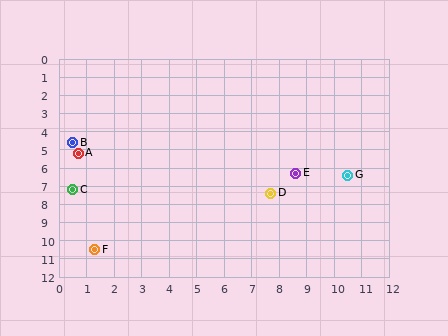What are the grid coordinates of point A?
Point A is at approximately (0.7, 5.2).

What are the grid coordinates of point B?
Point B is at approximately (0.5, 4.6).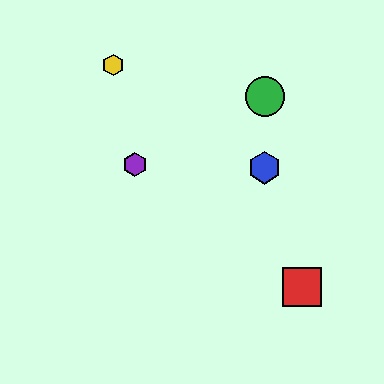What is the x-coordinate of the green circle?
The green circle is at x≈265.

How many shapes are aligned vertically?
2 shapes (the blue hexagon, the green circle) are aligned vertically.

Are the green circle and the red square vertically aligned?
No, the green circle is at x≈265 and the red square is at x≈302.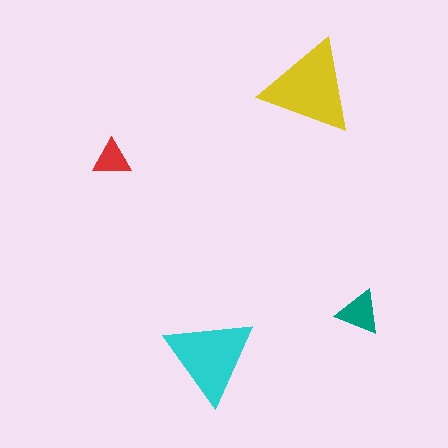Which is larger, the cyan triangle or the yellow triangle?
The yellow one.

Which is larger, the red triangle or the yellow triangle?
The yellow one.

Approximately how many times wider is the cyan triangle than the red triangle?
About 2.5 times wider.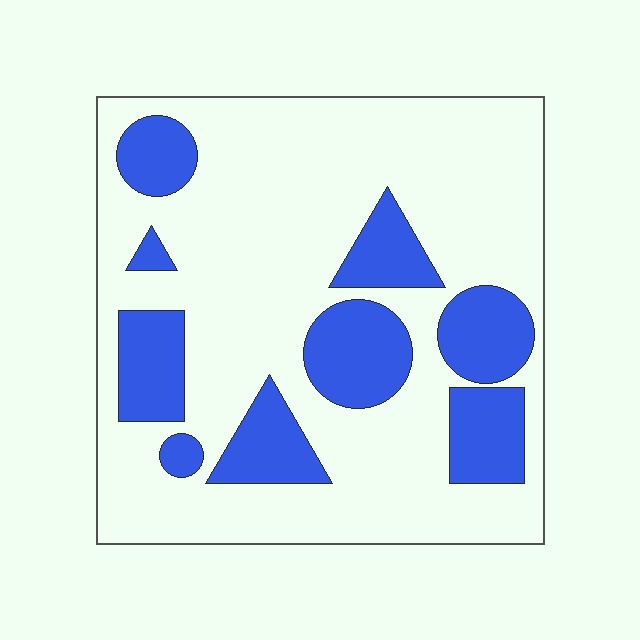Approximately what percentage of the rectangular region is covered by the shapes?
Approximately 25%.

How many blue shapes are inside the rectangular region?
9.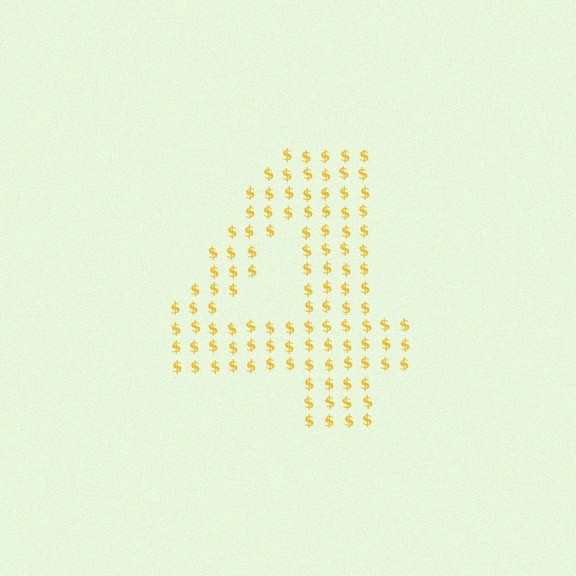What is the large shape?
The large shape is the digit 4.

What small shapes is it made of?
It is made of small dollar signs.